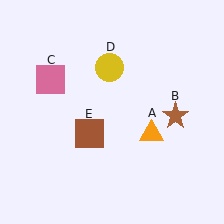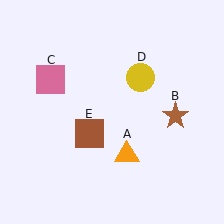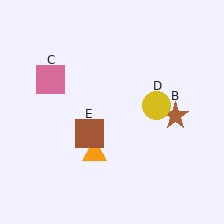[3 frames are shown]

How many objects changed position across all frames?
2 objects changed position: orange triangle (object A), yellow circle (object D).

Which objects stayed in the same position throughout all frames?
Brown star (object B) and pink square (object C) and brown square (object E) remained stationary.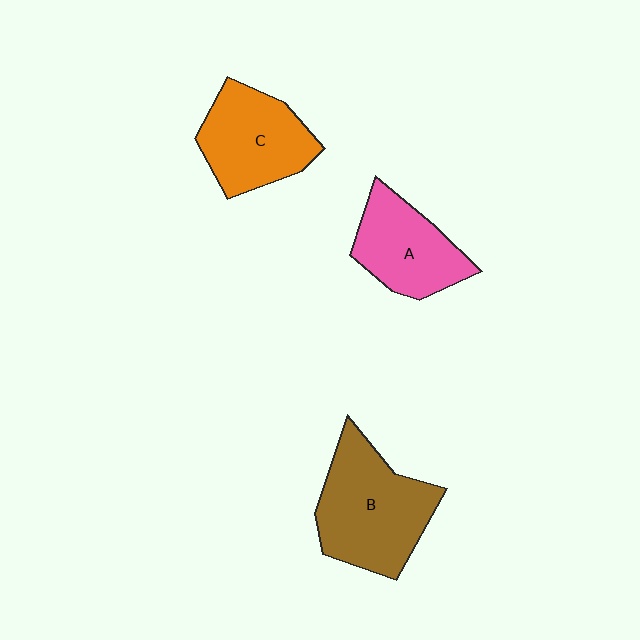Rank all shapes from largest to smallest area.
From largest to smallest: B (brown), C (orange), A (pink).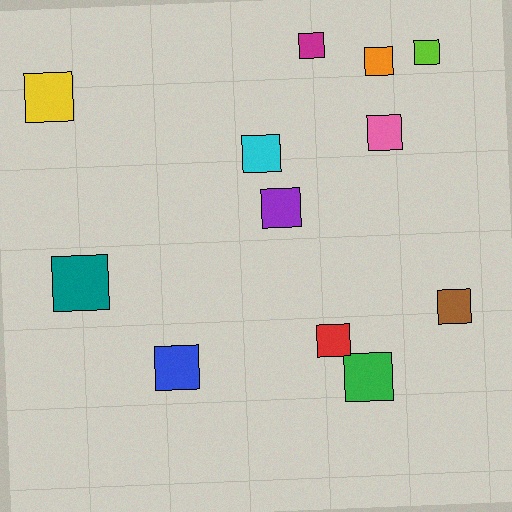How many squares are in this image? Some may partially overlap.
There are 12 squares.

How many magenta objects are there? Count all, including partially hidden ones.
There is 1 magenta object.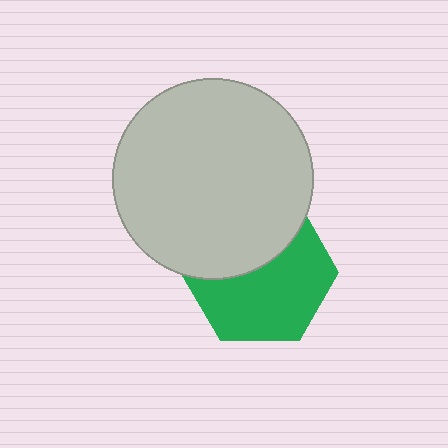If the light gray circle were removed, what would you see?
You would see the complete green hexagon.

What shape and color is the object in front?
The object in front is a light gray circle.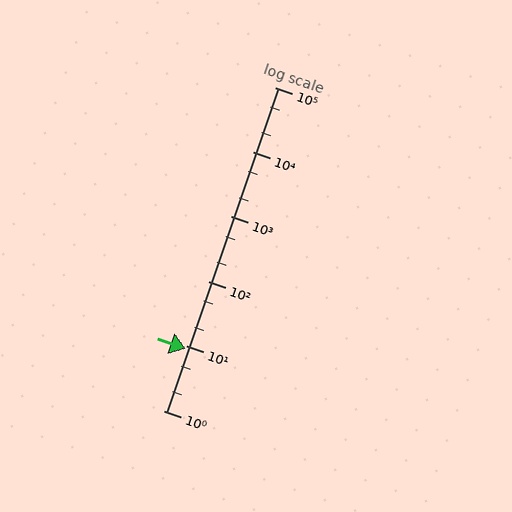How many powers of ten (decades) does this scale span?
The scale spans 5 decades, from 1 to 100000.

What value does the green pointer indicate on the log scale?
The pointer indicates approximately 9.1.